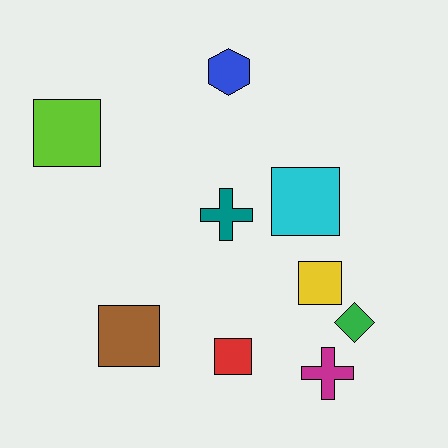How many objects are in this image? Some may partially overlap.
There are 9 objects.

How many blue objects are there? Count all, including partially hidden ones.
There is 1 blue object.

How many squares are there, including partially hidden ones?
There are 5 squares.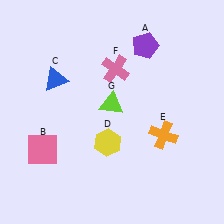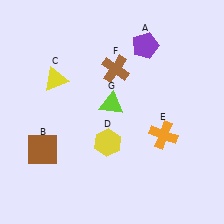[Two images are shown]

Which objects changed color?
B changed from pink to brown. C changed from blue to yellow. F changed from pink to brown.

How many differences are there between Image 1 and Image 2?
There are 3 differences between the two images.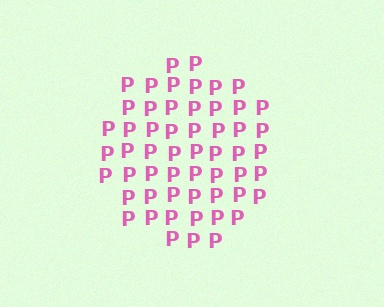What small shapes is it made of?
It is made of small letter P's.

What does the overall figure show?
The overall figure shows a circle.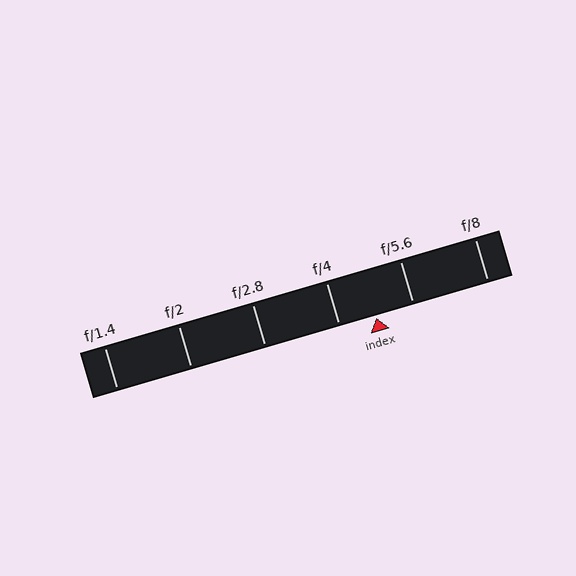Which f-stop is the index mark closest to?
The index mark is closest to f/4.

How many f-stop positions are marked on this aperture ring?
There are 6 f-stop positions marked.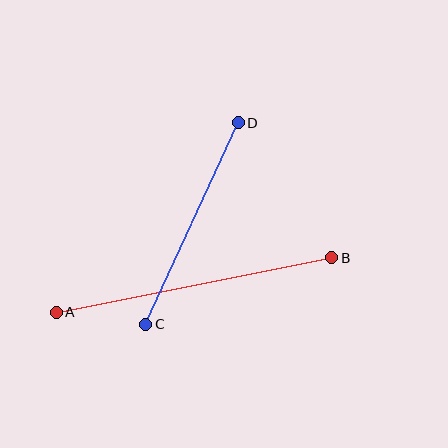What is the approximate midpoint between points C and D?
The midpoint is at approximately (192, 223) pixels.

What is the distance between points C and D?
The distance is approximately 222 pixels.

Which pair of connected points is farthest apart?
Points A and B are farthest apart.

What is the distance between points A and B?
The distance is approximately 281 pixels.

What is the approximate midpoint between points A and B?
The midpoint is at approximately (194, 285) pixels.